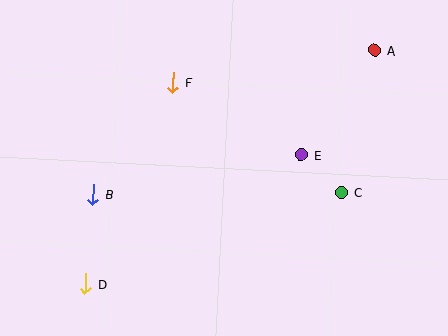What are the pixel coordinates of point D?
Point D is at (86, 284).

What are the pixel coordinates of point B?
Point B is at (93, 195).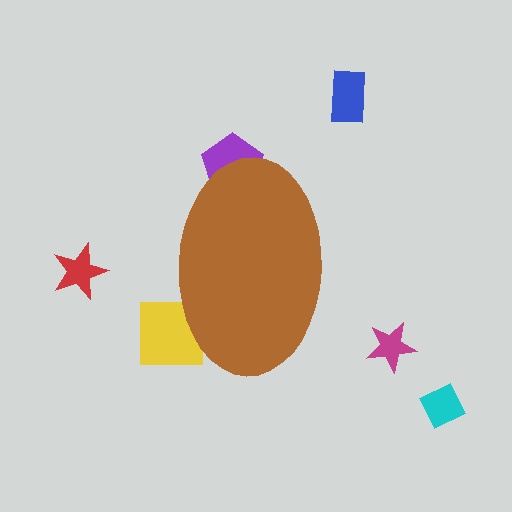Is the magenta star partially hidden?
No, the magenta star is fully visible.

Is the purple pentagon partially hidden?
Yes, the purple pentagon is partially hidden behind the brown ellipse.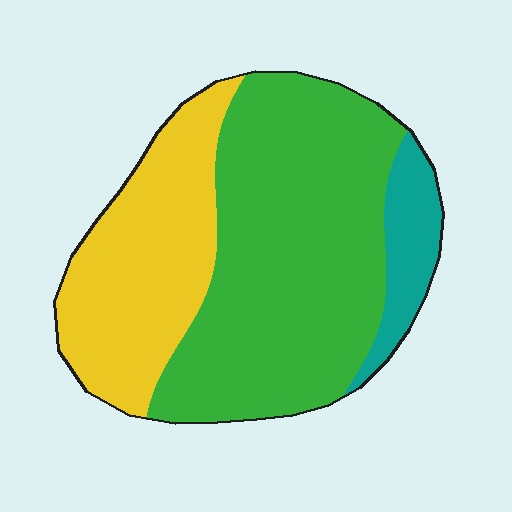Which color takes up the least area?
Teal, at roughly 10%.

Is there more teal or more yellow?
Yellow.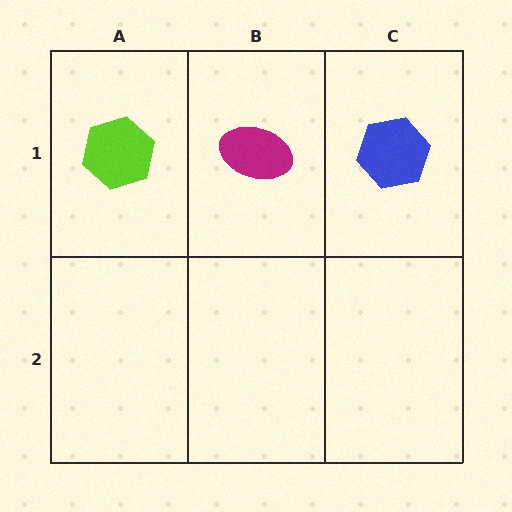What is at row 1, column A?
A lime hexagon.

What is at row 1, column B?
A magenta ellipse.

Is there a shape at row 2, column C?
No, that cell is empty.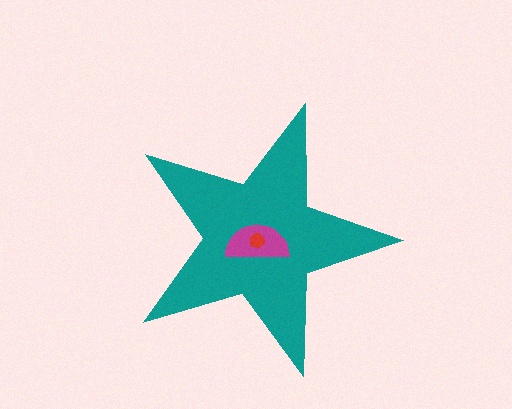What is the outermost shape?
The teal star.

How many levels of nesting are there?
3.